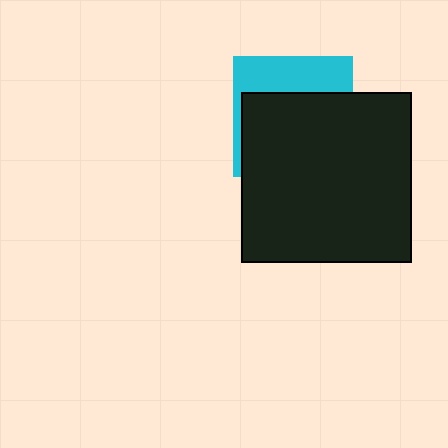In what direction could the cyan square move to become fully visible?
The cyan square could move up. That would shift it out from behind the black square entirely.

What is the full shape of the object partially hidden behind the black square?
The partially hidden object is a cyan square.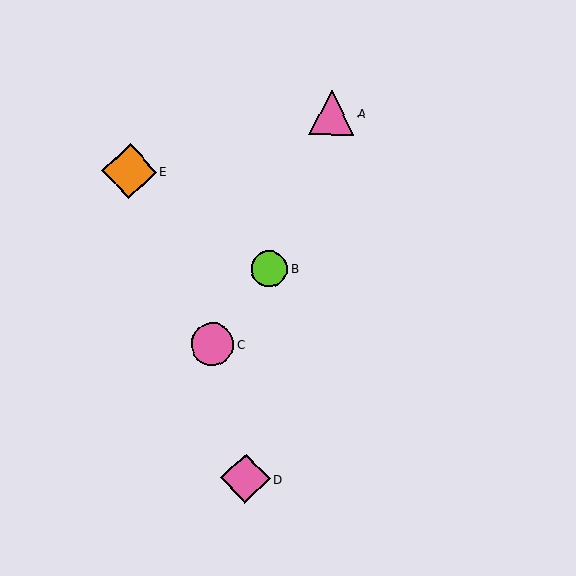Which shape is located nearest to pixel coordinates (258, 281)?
The lime circle (labeled B) at (269, 268) is nearest to that location.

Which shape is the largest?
The orange diamond (labeled E) is the largest.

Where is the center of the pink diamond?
The center of the pink diamond is at (245, 478).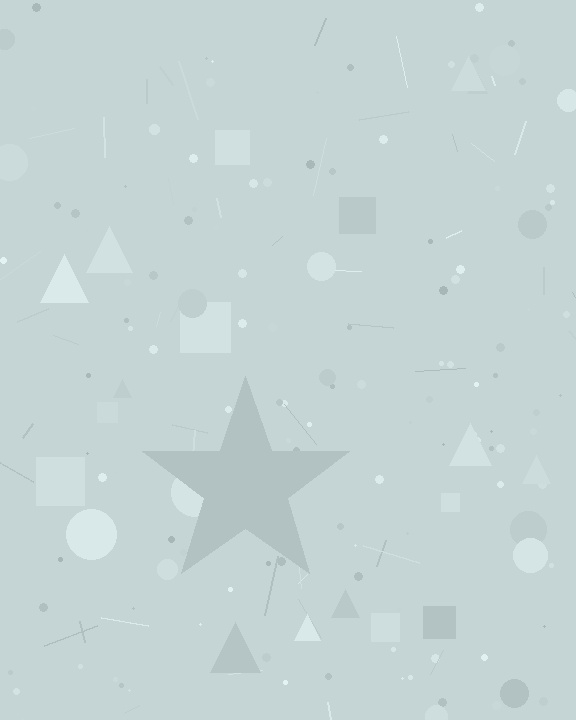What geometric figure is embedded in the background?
A star is embedded in the background.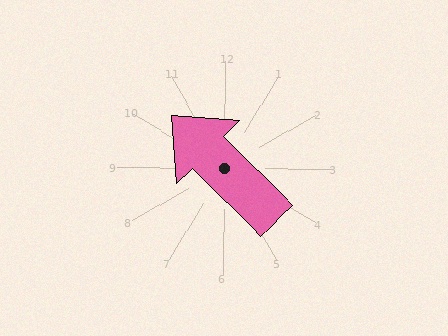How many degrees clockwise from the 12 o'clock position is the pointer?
Approximately 315 degrees.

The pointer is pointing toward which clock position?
Roughly 10 o'clock.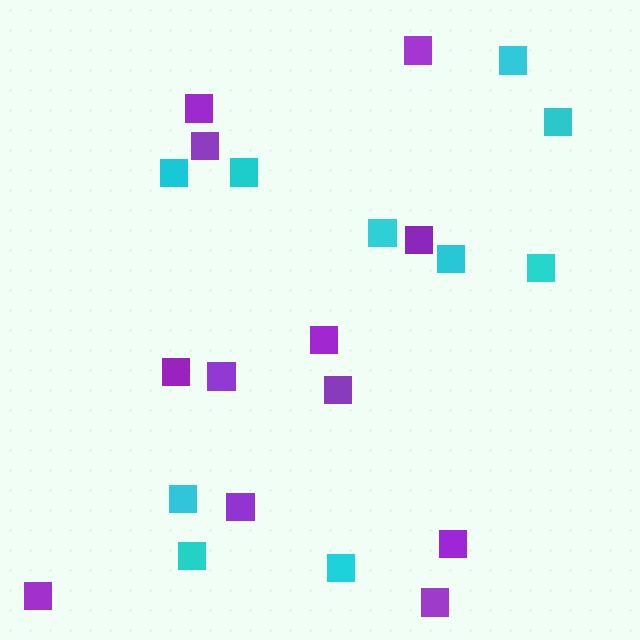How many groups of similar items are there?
There are 2 groups: one group of purple squares (12) and one group of cyan squares (10).